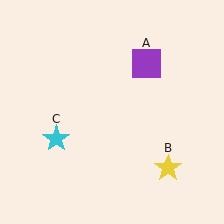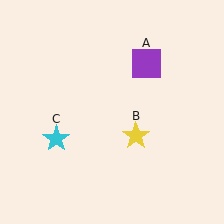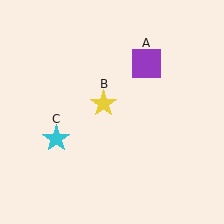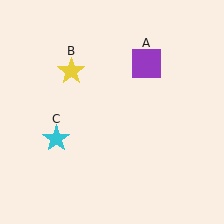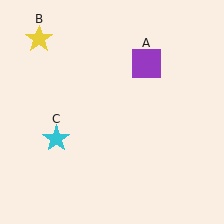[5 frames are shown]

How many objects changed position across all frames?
1 object changed position: yellow star (object B).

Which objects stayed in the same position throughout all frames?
Purple square (object A) and cyan star (object C) remained stationary.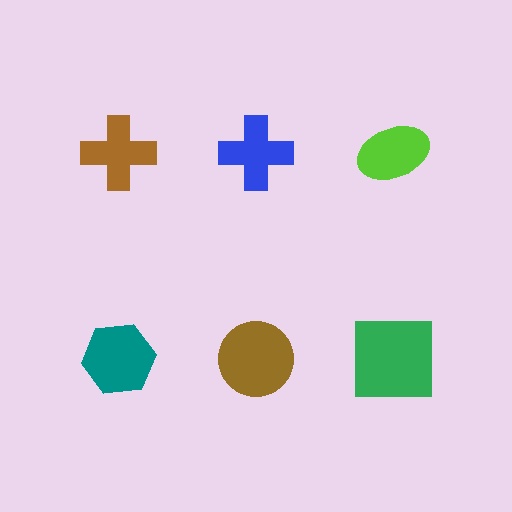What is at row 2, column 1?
A teal hexagon.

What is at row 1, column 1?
A brown cross.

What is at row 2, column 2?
A brown circle.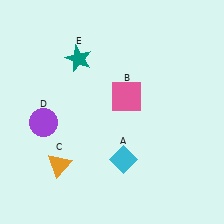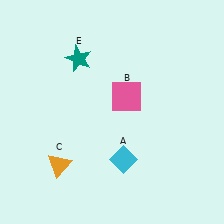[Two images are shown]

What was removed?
The purple circle (D) was removed in Image 2.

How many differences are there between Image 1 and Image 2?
There is 1 difference between the two images.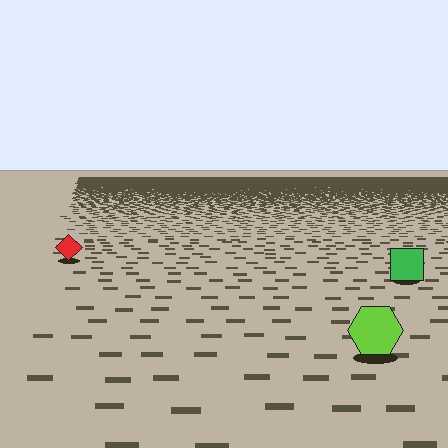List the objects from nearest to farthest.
From nearest to farthest: the lime hexagon, the green square, the red diamond.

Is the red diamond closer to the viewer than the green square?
No. The green square is closer — you can tell from the texture gradient: the ground texture is coarser near it.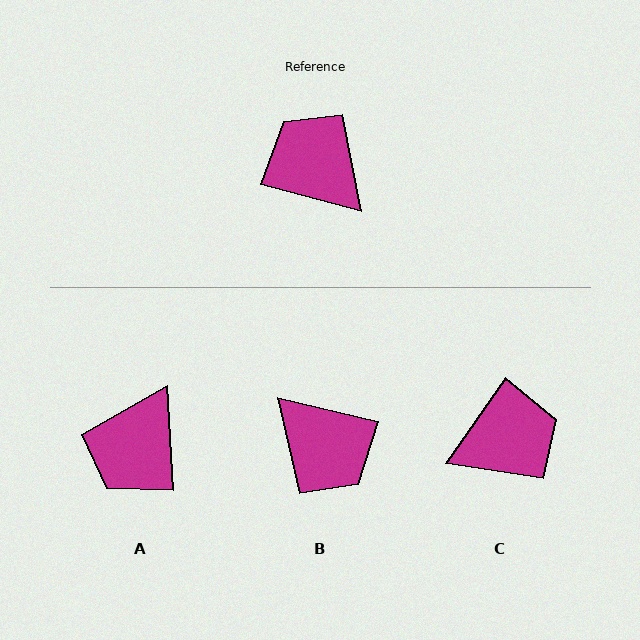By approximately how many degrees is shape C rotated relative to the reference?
Approximately 109 degrees clockwise.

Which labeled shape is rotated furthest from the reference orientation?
B, about 178 degrees away.